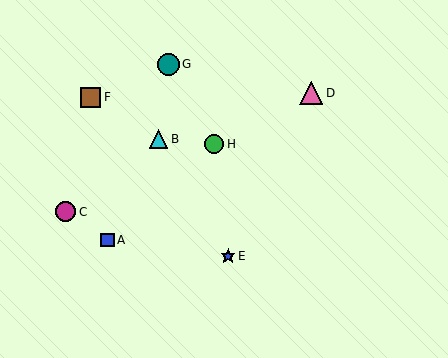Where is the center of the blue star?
The center of the blue star is at (228, 256).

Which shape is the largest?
The pink triangle (labeled D) is the largest.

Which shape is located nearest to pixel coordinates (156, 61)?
The teal circle (labeled G) at (168, 64) is nearest to that location.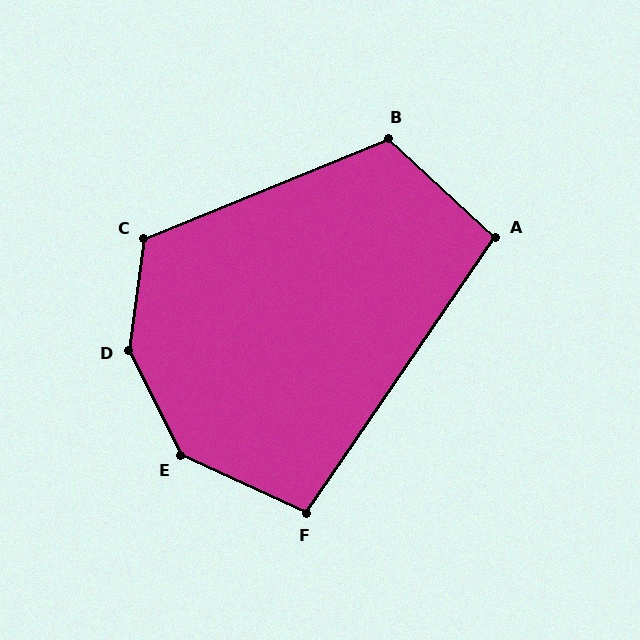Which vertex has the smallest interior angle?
A, at approximately 98 degrees.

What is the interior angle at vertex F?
Approximately 100 degrees (obtuse).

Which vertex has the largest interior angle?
D, at approximately 145 degrees.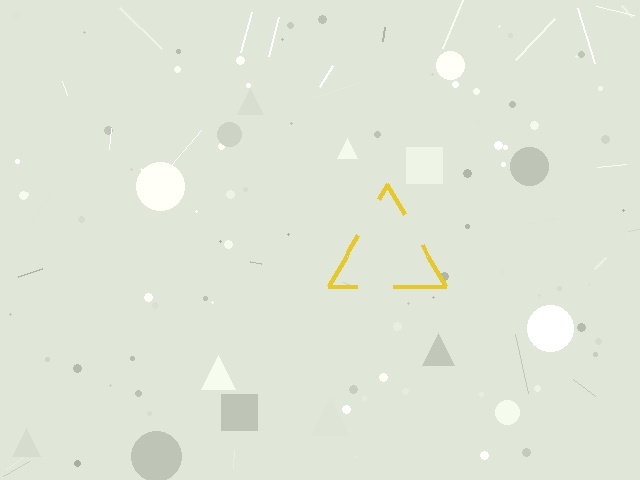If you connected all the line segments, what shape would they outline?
They would outline a triangle.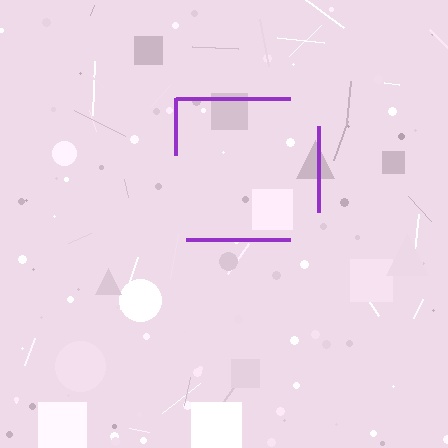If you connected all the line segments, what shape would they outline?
They would outline a square.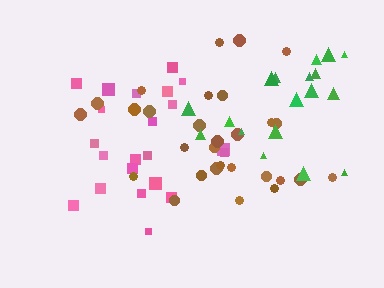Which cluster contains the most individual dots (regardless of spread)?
Brown (29).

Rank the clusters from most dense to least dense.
brown, pink, green.